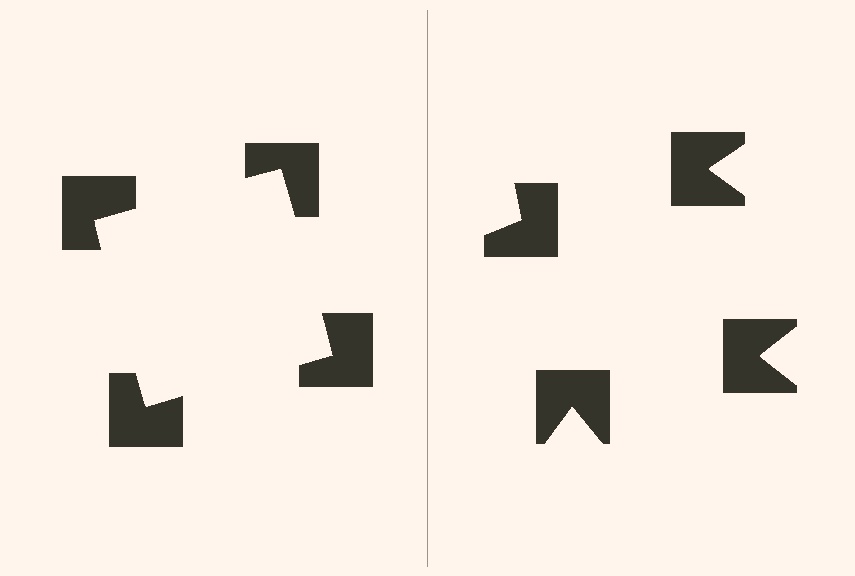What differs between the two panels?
The notched squares are positioned identically on both sides; only the wedge orientations differ. On the left they align to a square; on the right they are misaligned.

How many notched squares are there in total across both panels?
8 — 4 on each side.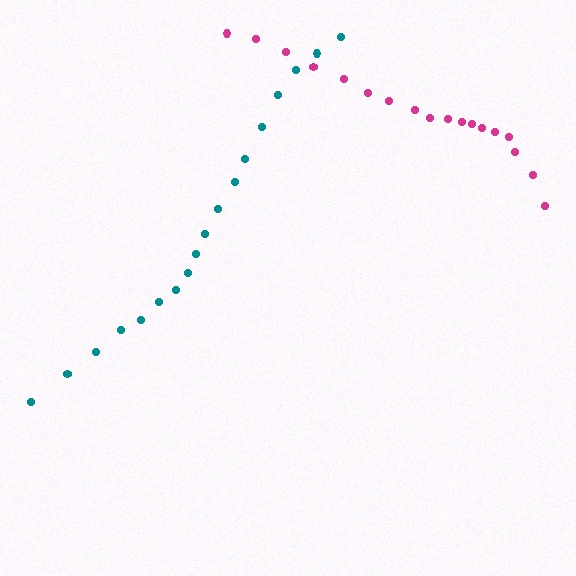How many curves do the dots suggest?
There are 2 distinct paths.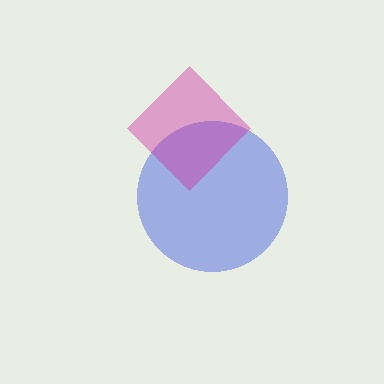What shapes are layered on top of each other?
The layered shapes are: a blue circle, a magenta diamond.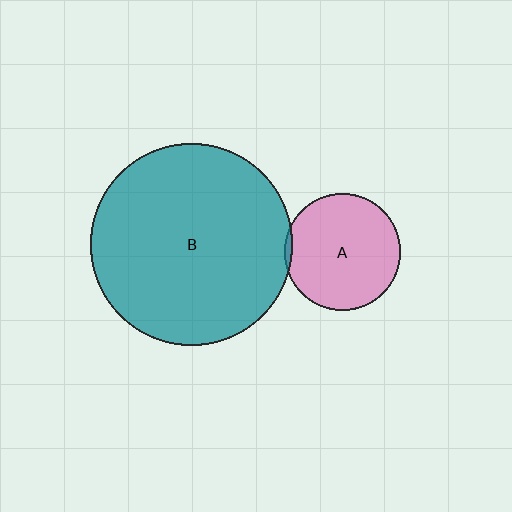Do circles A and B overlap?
Yes.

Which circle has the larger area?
Circle B (teal).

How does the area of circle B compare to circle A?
Approximately 3.0 times.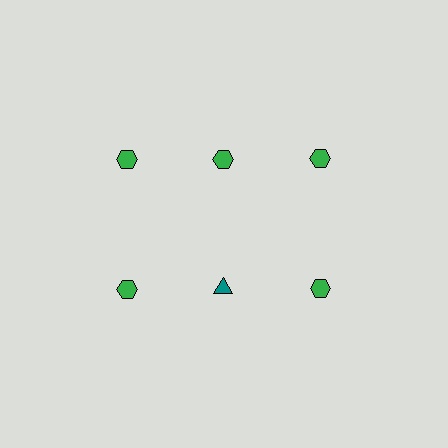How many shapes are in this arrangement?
There are 6 shapes arranged in a grid pattern.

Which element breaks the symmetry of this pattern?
The teal triangle in the second row, second from left column breaks the symmetry. All other shapes are green hexagons.